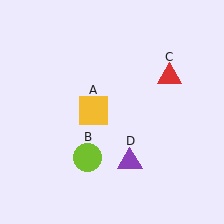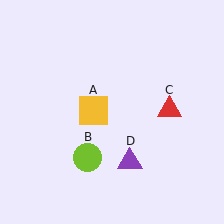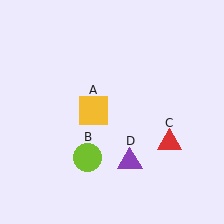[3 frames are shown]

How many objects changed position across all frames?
1 object changed position: red triangle (object C).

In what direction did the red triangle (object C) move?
The red triangle (object C) moved down.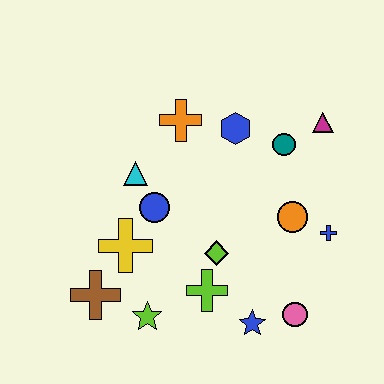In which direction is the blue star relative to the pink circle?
The blue star is to the left of the pink circle.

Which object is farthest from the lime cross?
The magenta triangle is farthest from the lime cross.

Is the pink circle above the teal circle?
No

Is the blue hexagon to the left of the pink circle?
Yes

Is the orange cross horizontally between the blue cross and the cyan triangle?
Yes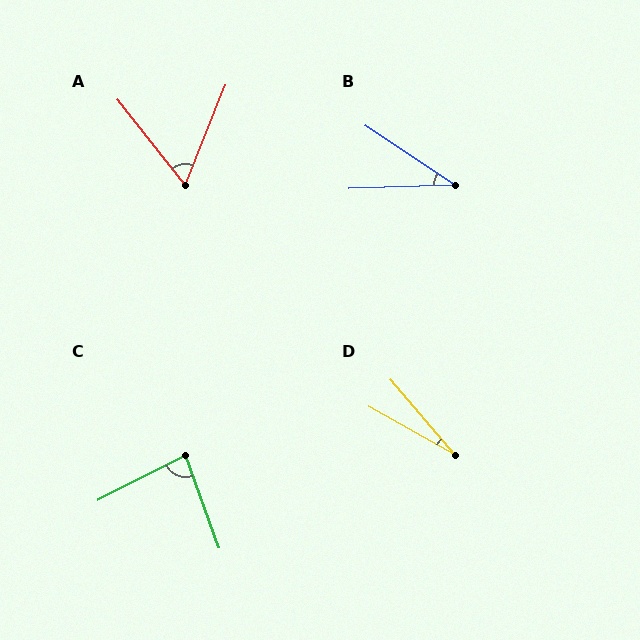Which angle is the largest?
C, at approximately 83 degrees.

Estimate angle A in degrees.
Approximately 60 degrees.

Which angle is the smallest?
D, at approximately 20 degrees.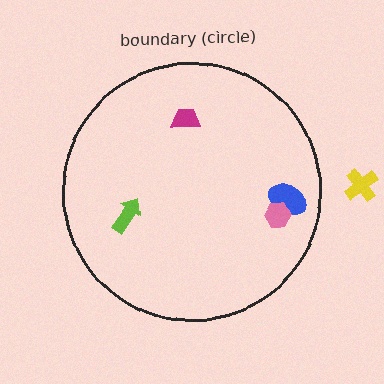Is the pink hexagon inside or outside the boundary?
Inside.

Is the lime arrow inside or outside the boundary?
Inside.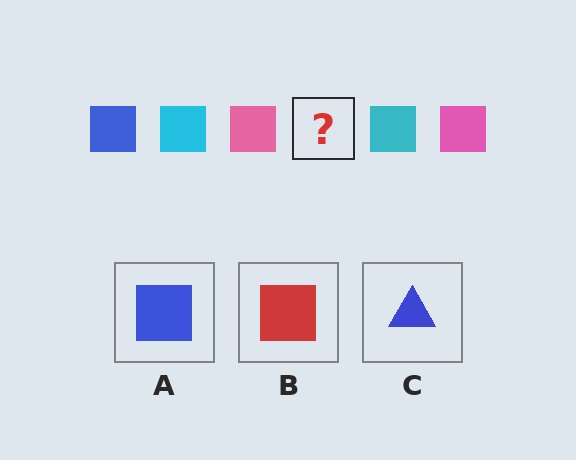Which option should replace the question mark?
Option A.